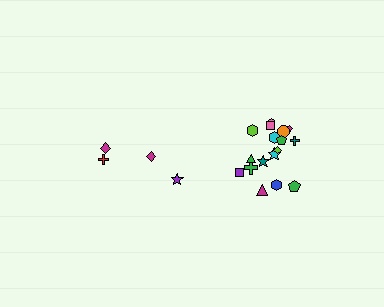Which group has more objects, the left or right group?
The right group.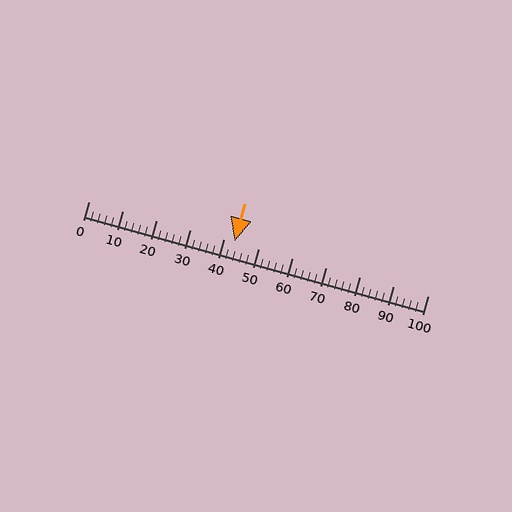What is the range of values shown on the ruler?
The ruler shows values from 0 to 100.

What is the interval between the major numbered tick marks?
The major tick marks are spaced 10 units apart.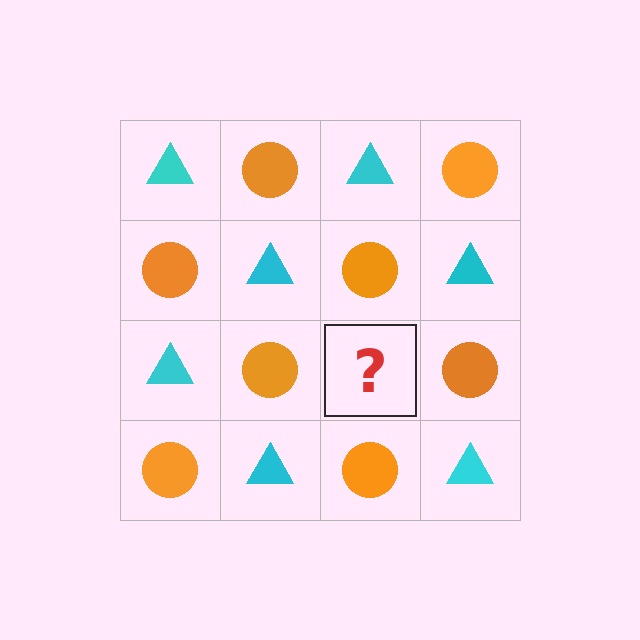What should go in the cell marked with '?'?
The missing cell should contain a cyan triangle.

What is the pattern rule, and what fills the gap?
The rule is that it alternates cyan triangle and orange circle in a checkerboard pattern. The gap should be filled with a cyan triangle.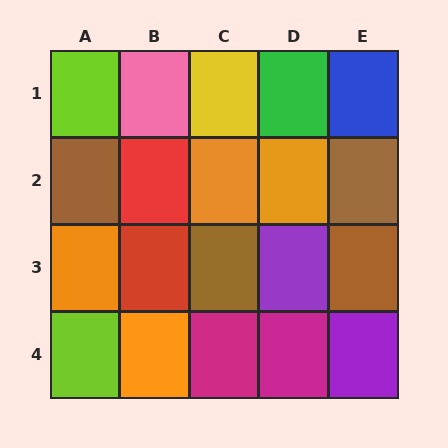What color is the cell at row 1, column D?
Green.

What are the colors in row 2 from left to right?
Brown, red, orange, orange, brown.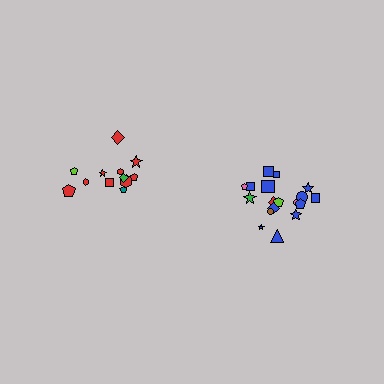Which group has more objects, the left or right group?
The right group.